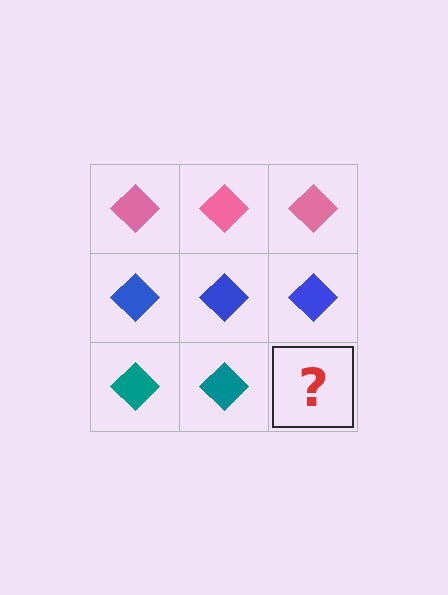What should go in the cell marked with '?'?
The missing cell should contain a teal diamond.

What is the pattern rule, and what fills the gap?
The rule is that each row has a consistent color. The gap should be filled with a teal diamond.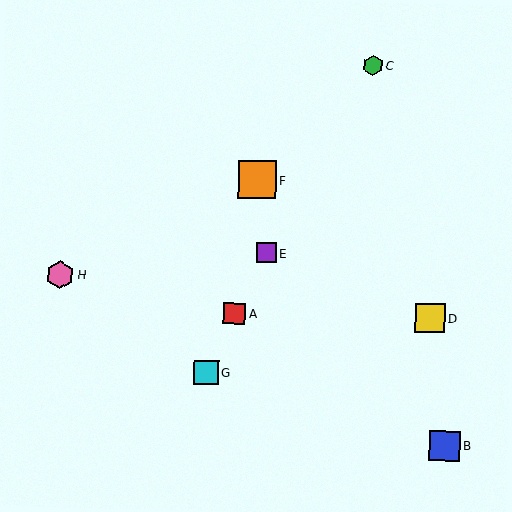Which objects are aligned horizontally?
Objects A, D are aligned horizontally.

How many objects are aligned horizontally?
2 objects (A, D) are aligned horizontally.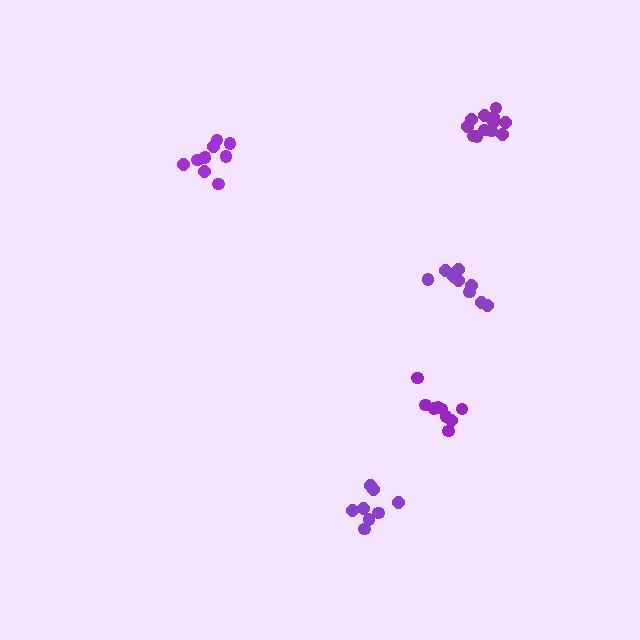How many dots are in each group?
Group 1: 9 dots, Group 2: 9 dots, Group 3: 8 dots, Group 4: 9 dots, Group 5: 12 dots (47 total).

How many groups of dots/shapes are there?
There are 5 groups.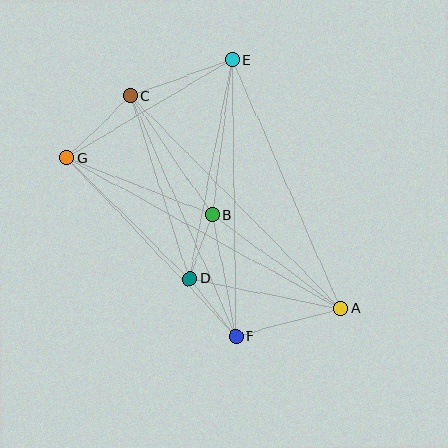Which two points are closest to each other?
Points B and D are closest to each other.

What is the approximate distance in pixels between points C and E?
The distance between C and E is approximately 108 pixels.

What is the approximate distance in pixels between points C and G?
The distance between C and G is approximately 89 pixels.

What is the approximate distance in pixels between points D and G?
The distance between D and G is approximately 172 pixels.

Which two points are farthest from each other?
Points A and G are farthest from each other.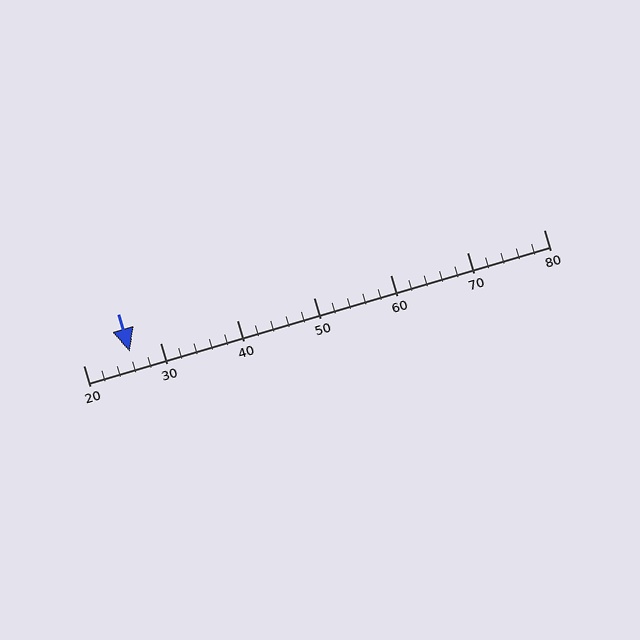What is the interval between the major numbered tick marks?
The major tick marks are spaced 10 units apart.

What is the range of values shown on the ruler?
The ruler shows values from 20 to 80.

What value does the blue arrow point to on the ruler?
The blue arrow points to approximately 26.